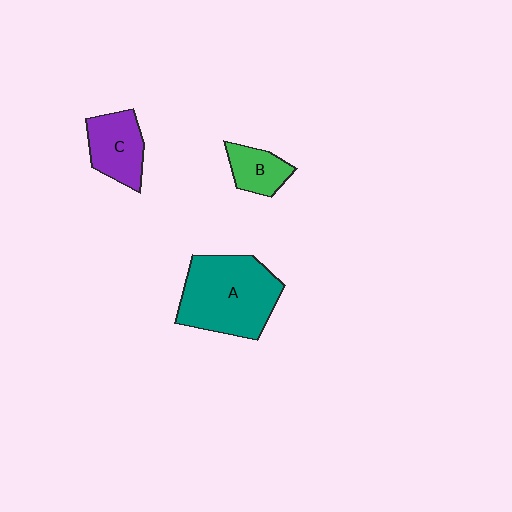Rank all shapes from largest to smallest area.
From largest to smallest: A (teal), C (purple), B (green).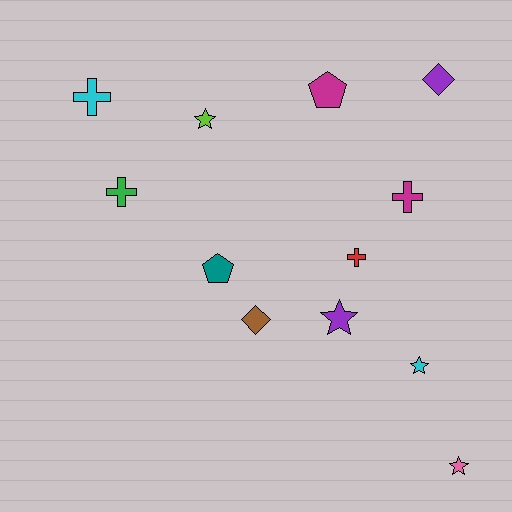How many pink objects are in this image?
There is 1 pink object.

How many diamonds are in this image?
There are 2 diamonds.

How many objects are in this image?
There are 12 objects.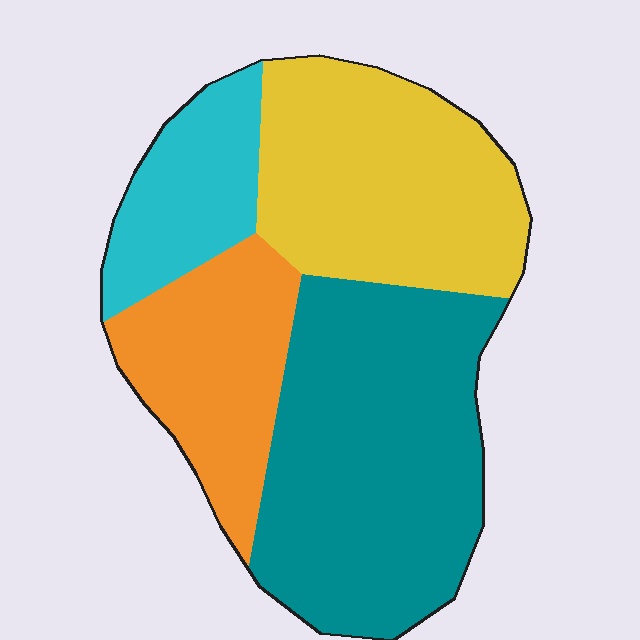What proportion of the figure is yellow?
Yellow takes up between a quarter and a half of the figure.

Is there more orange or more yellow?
Yellow.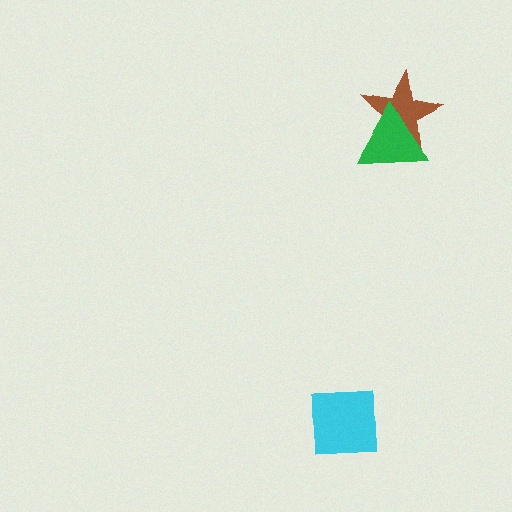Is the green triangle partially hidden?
No, no other shape covers it.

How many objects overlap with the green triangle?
1 object overlaps with the green triangle.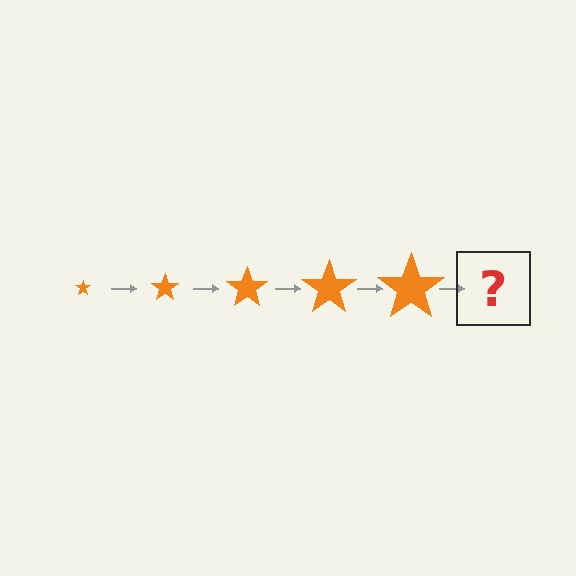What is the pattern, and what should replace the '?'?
The pattern is that the star gets progressively larger each step. The '?' should be an orange star, larger than the previous one.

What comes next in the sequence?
The next element should be an orange star, larger than the previous one.